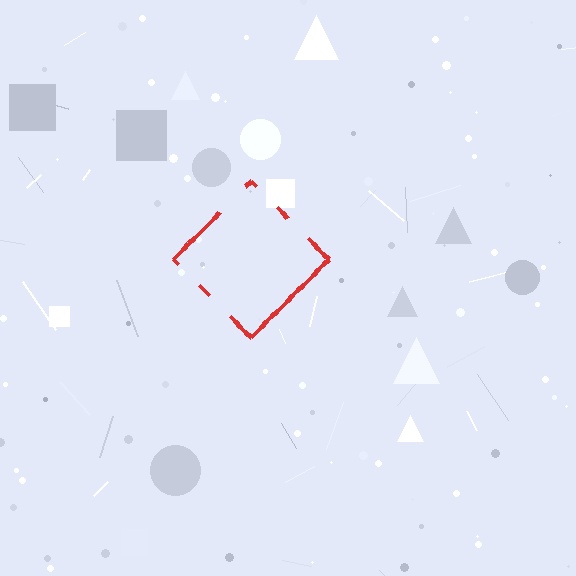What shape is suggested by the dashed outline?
The dashed outline suggests a diamond.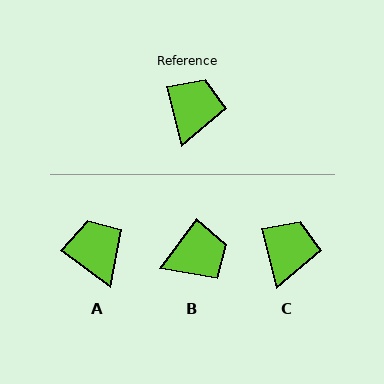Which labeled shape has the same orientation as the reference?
C.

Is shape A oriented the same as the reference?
No, it is off by about 39 degrees.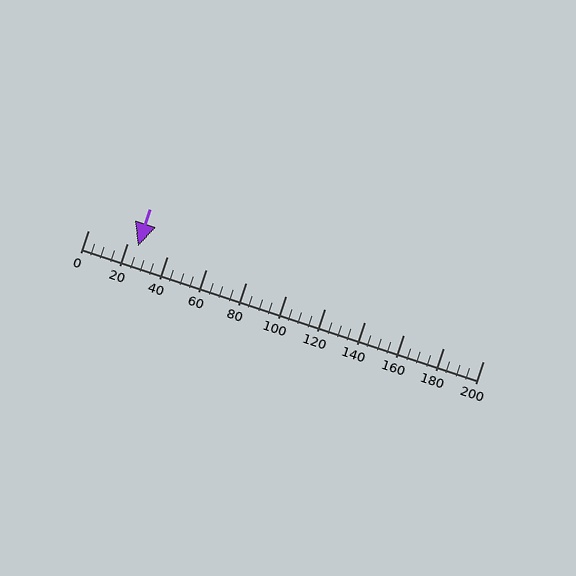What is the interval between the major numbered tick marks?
The major tick marks are spaced 20 units apart.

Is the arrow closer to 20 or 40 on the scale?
The arrow is closer to 20.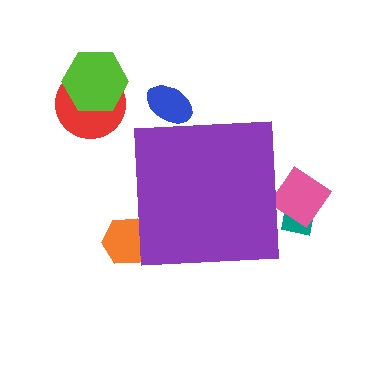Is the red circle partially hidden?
No, the red circle is fully visible.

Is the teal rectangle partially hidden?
Yes, the teal rectangle is partially hidden behind the purple square.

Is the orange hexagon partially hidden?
Yes, the orange hexagon is partially hidden behind the purple square.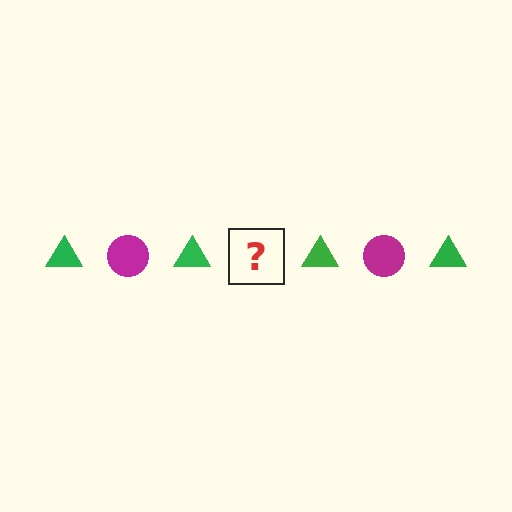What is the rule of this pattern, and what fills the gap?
The rule is that the pattern alternates between green triangle and magenta circle. The gap should be filled with a magenta circle.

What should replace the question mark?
The question mark should be replaced with a magenta circle.